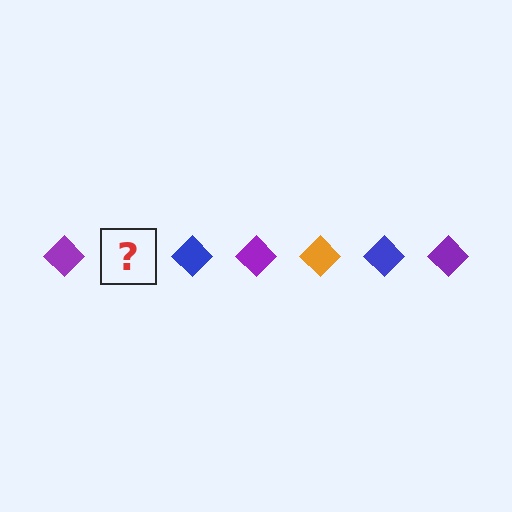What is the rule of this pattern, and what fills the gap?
The rule is that the pattern cycles through purple, orange, blue diamonds. The gap should be filled with an orange diamond.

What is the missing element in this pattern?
The missing element is an orange diamond.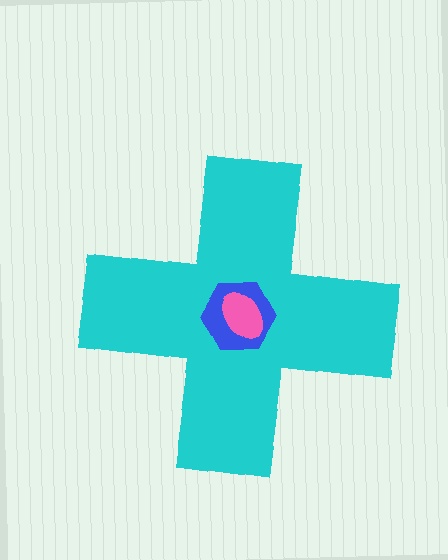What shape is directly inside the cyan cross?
The blue hexagon.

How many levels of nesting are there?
3.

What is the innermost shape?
The pink ellipse.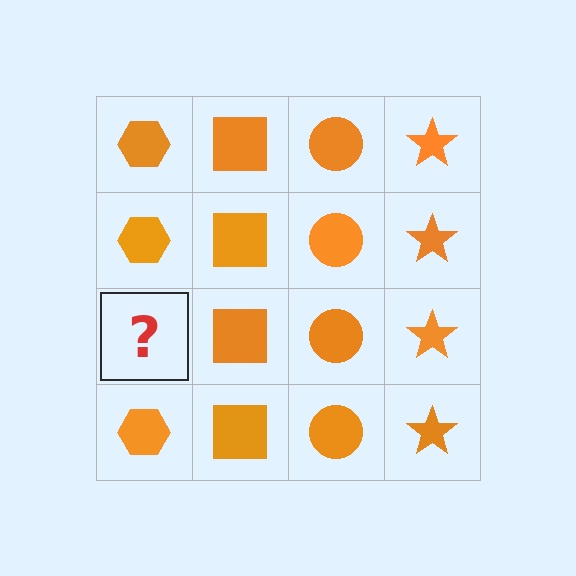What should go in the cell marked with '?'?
The missing cell should contain an orange hexagon.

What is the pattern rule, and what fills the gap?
The rule is that each column has a consistent shape. The gap should be filled with an orange hexagon.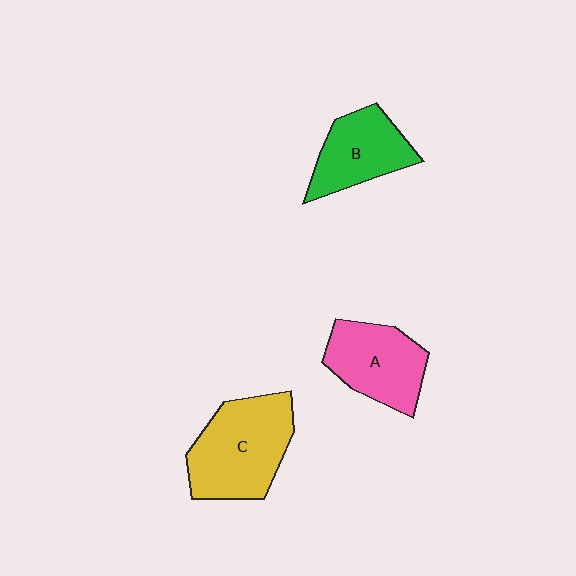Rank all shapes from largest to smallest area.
From largest to smallest: C (yellow), A (pink), B (green).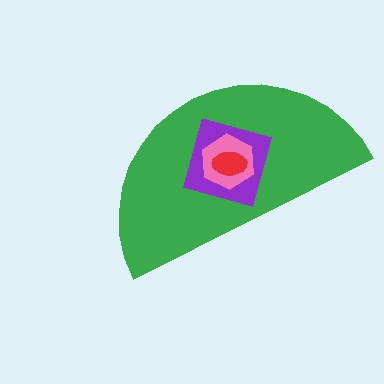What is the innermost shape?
The red ellipse.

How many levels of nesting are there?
4.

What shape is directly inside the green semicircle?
The purple diamond.